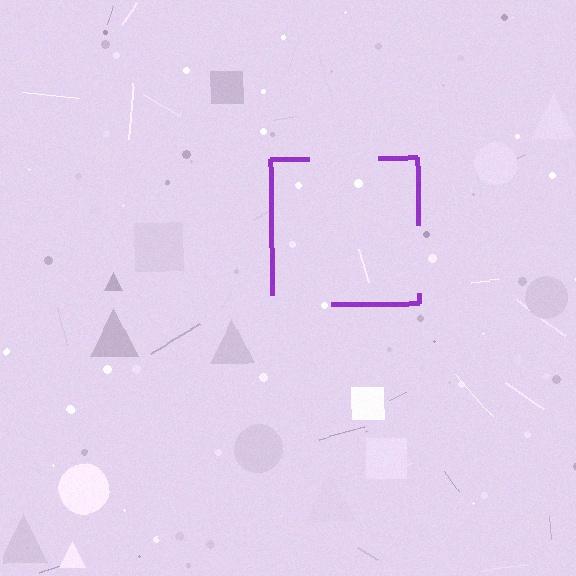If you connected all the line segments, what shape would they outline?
They would outline a square.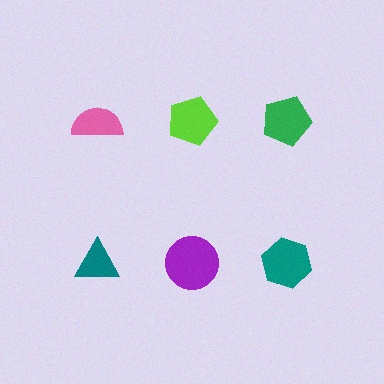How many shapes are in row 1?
3 shapes.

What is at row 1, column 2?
A lime pentagon.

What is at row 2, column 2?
A purple circle.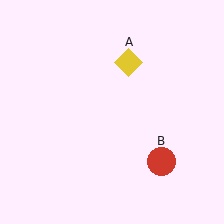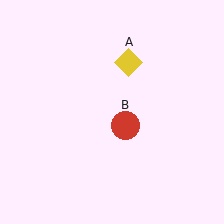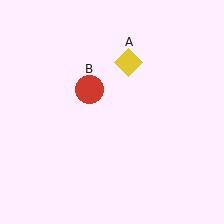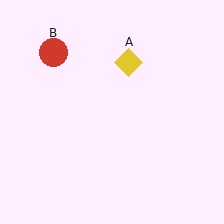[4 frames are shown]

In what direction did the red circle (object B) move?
The red circle (object B) moved up and to the left.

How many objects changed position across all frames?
1 object changed position: red circle (object B).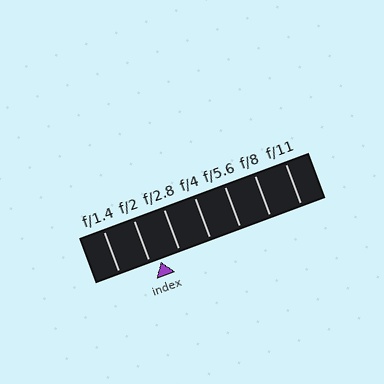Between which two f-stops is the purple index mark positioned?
The index mark is between f/2 and f/2.8.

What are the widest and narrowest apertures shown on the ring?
The widest aperture shown is f/1.4 and the narrowest is f/11.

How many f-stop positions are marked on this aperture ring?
There are 7 f-stop positions marked.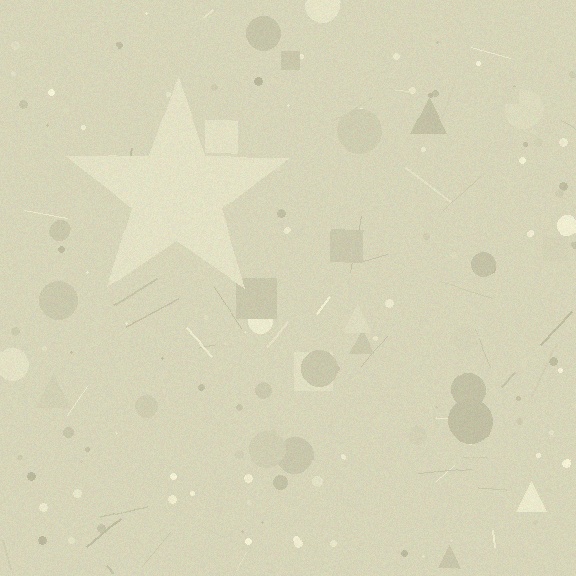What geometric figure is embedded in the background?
A star is embedded in the background.